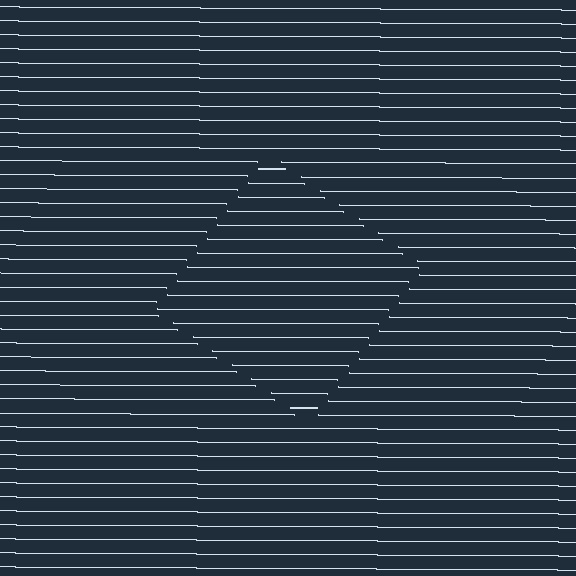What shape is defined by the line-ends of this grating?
An illusory square. The interior of the shape contains the same grating, shifted by half a period — the contour is defined by the phase discontinuity where line-ends from the inner and outer gratings abut.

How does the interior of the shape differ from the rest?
The interior of the shape contains the same grating, shifted by half a period — the contour is defined by the phase discontinuity where line-ends from the inner and outer gratings abut.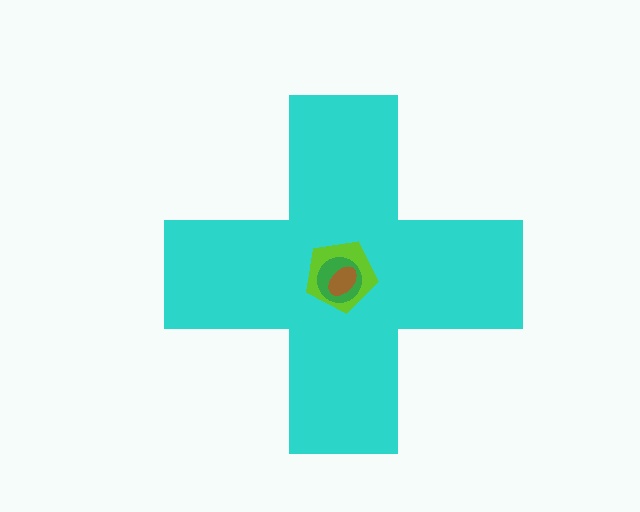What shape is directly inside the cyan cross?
The lime pentagon.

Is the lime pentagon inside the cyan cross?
Yes.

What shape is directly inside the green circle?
The brown ellipse.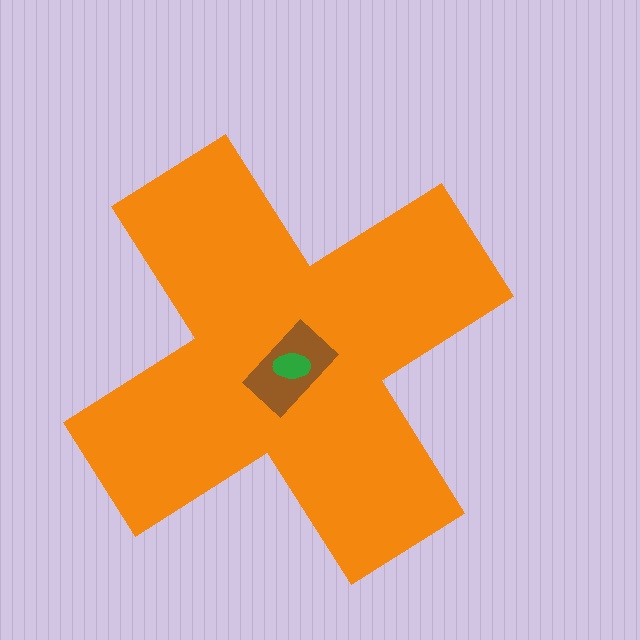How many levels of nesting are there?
3.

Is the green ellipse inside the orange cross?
Yes.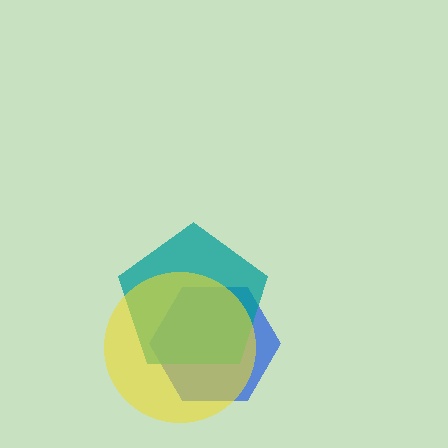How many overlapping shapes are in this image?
There are 3 overlapping shapes in the image.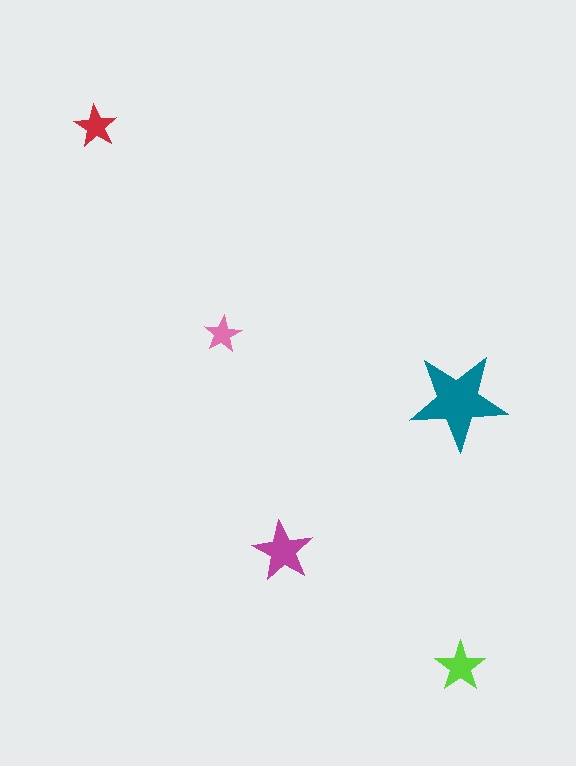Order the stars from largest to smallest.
the teal one, the magenta one, the lime one, the red one, the pink one.